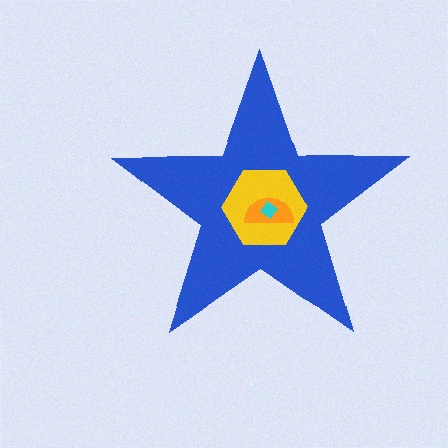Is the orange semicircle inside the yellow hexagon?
Yes.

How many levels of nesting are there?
4.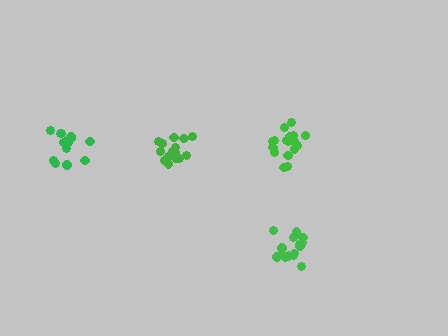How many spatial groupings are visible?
There are 4 spatial groupings.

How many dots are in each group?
Group 1: 14 dots, Group 2: 16 dots, Group 3: 15 dots, Group 4: 18 dots (63 total).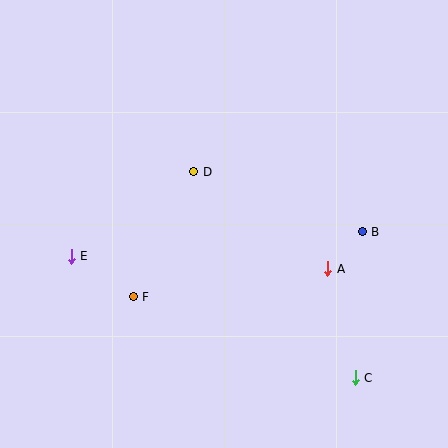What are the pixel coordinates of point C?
Point C is at (355, 378).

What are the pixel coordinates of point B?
Point B is at (362, 232).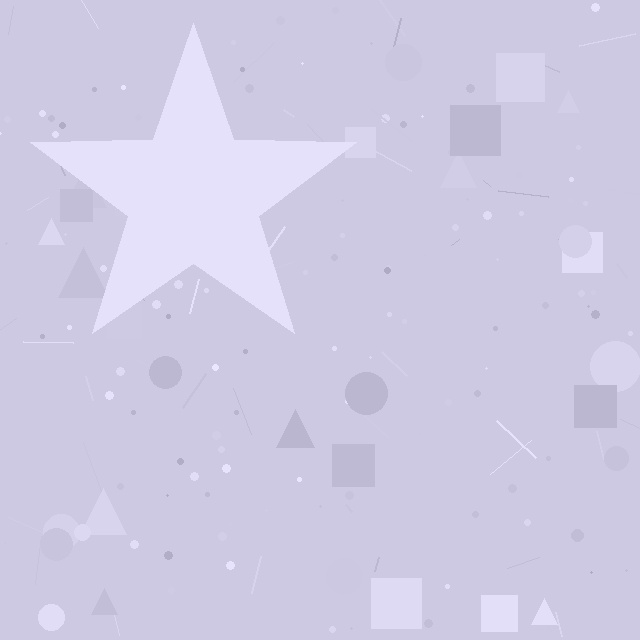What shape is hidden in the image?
A star is hidden in the image.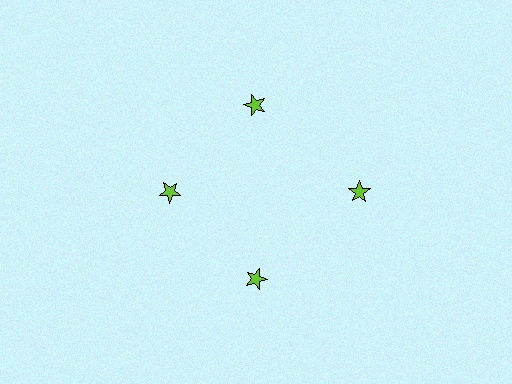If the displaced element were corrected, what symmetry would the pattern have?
It would have 4-fold rotational symmetry — the pattern would map onto itself every 90 degrees.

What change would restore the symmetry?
The symmetry would be restored by moving it inward, back onto the ring so that all 4 stars sit at equal angles and equal distance from the center.